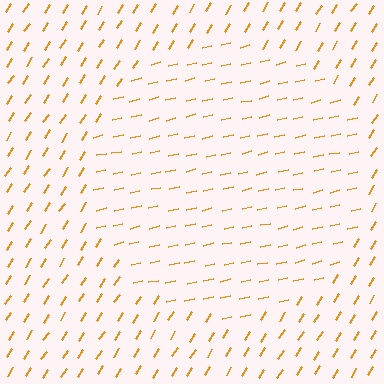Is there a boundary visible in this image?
Yes, there is a texture boundary formed by a change in line orientation.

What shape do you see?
I see a circle.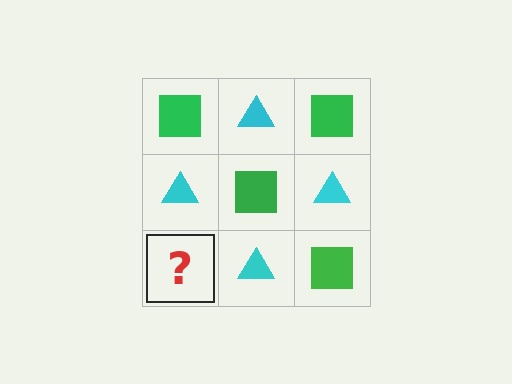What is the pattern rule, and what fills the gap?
The rule is that it alternates green square and cyan triangle in a checkerboard pattern. The gap should be filled with a green square.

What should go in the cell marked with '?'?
The missing cell should contain a green square.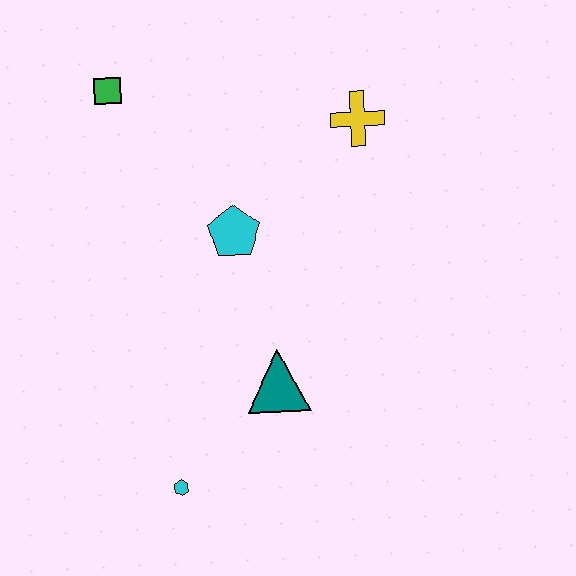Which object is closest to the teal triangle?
The cyan hexagon is closest to the teal triangle.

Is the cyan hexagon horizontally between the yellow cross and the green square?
Yes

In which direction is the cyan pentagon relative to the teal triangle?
The cyan pentagon is above the teal triangle.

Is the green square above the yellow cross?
Yes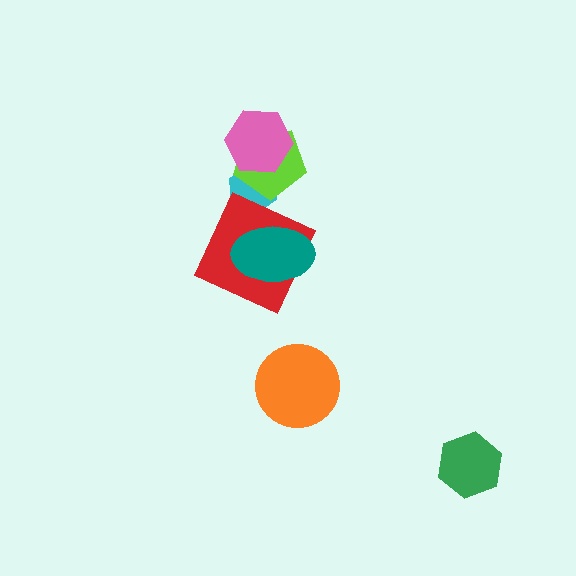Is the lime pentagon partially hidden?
Yes, it is partially covered by another shape.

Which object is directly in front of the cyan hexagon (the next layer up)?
The lime pentagon is directly in front of the cyan hexagon.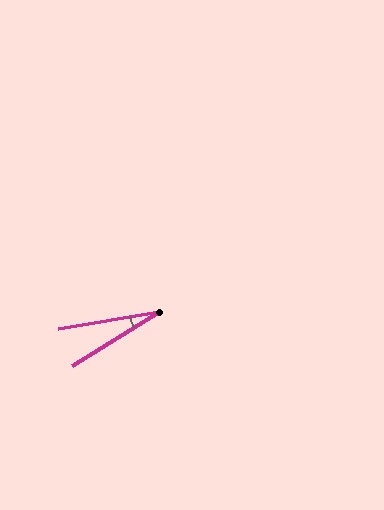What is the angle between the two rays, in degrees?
Approximately 22 degrees.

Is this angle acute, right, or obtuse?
It is acute.